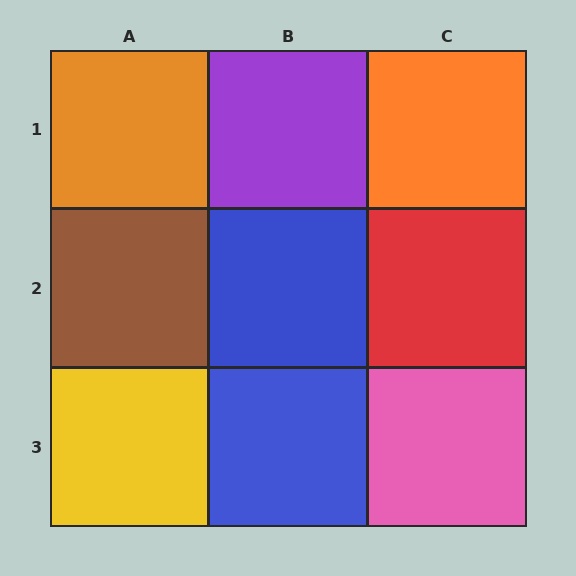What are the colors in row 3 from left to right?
Yellow, blue, pink.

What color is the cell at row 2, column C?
Red.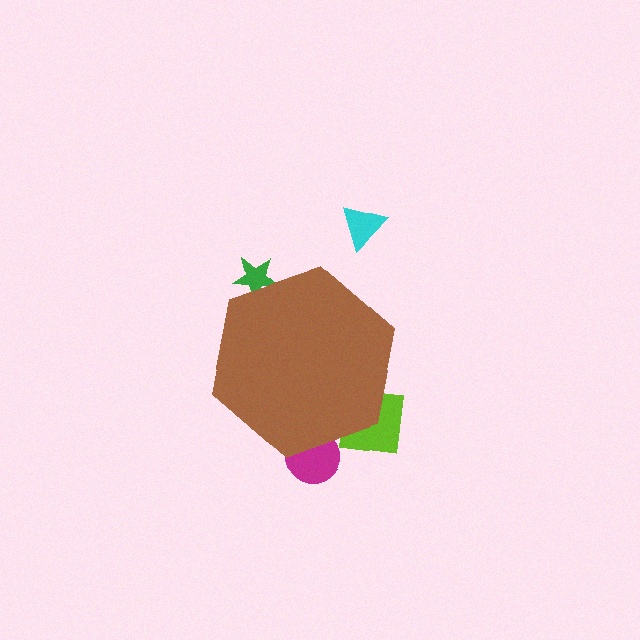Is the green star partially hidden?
Yes, the green star is partially hidden behind the brown hexagon.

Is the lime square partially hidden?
Yes, the lime square is partially hidden behind the brown hexagon.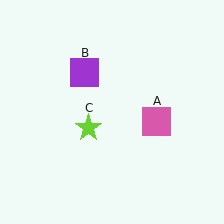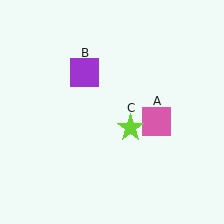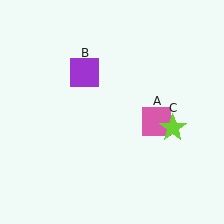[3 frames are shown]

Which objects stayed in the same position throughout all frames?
Pink square (object A) and purple square (object B) remained stationary.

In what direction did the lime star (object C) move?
The lime star (object C) moved right.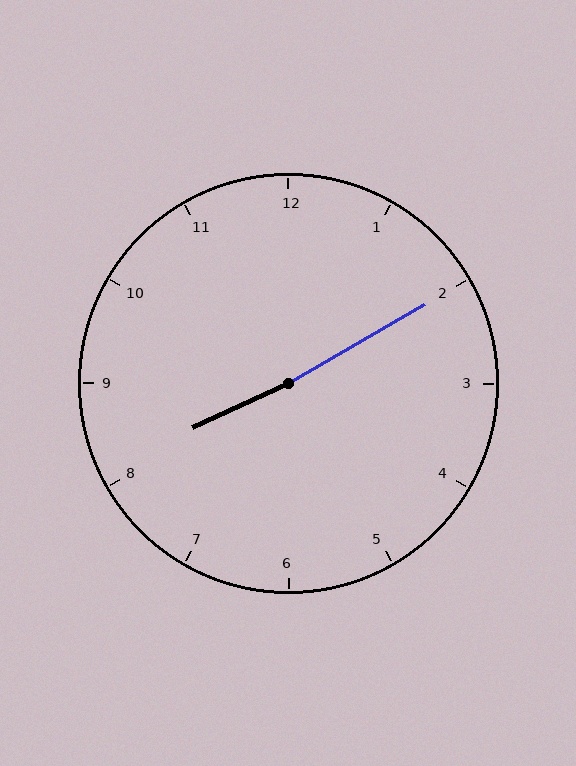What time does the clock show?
8:10.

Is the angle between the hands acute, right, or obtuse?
It is obtuse.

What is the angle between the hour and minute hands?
Approximately 175 degrees.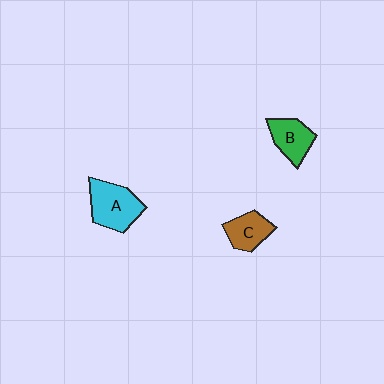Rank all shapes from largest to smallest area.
From largest to smallest: A (cyan), B (green), C (brown).